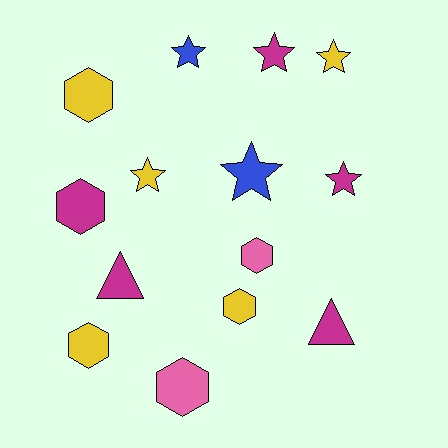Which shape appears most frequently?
Star, with 6 objects.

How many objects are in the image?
There are 14 objects.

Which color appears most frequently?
Magenta, with 5 objects.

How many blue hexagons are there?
There are no blue hexagons.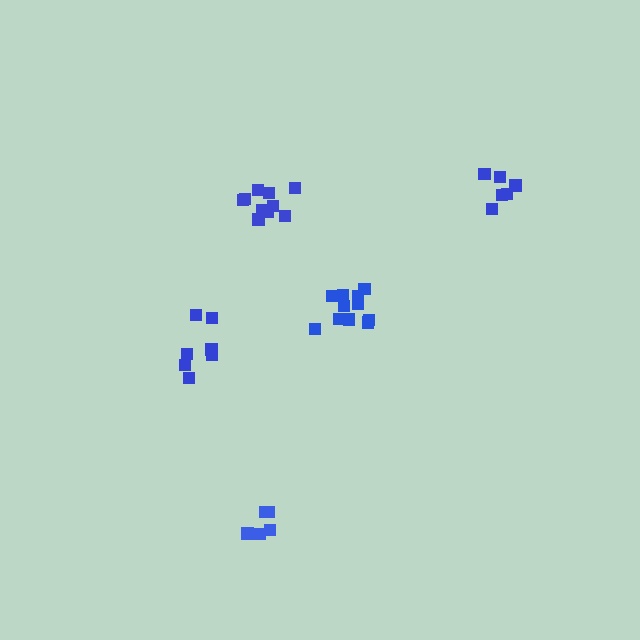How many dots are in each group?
Group 1: 10 dots, Group 2: 11 dots, Group 3: 7 dots, Group 4: 5 dots, Group 5: 6 dots (39 total).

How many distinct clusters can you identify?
There are 5 distinct clusters.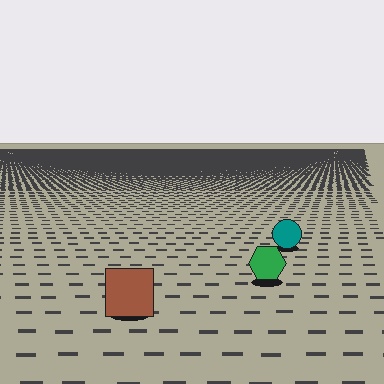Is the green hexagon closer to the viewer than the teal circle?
Yes. The green hexagon is closer — you can tell from the texture gradient: the ground texture is coarser near it.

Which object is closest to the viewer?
The brown square is closest. The texture marks near it are larger and more spread out.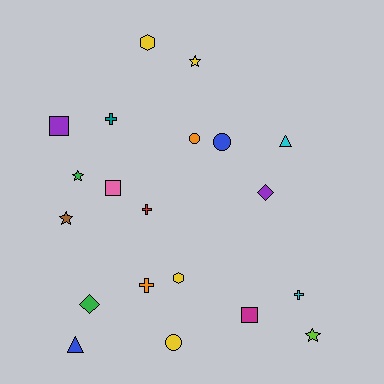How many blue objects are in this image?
There are 2 blue objects.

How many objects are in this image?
There are 20 objects.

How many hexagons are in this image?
There are 2 hexagons.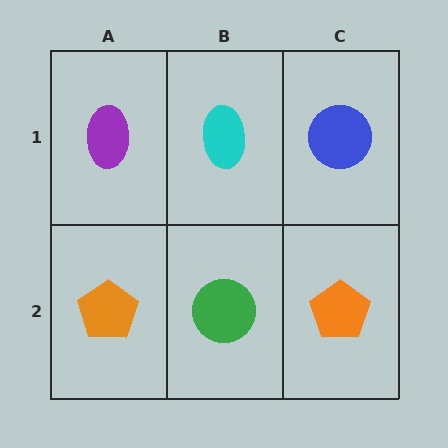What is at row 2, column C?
An orange pentagon.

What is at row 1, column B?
A cyan ellipse.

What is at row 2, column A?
An orange pentagon.